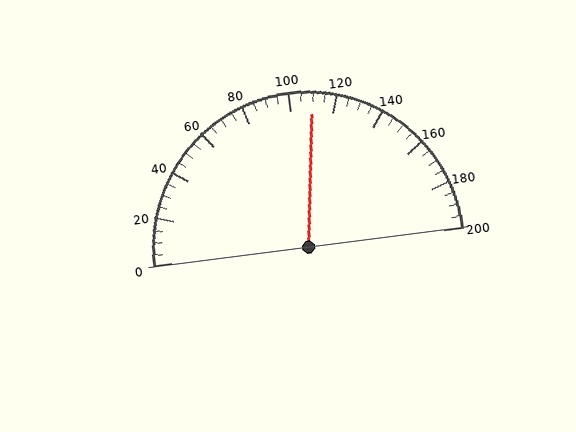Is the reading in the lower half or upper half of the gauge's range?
The reading is in the upper half of the range (0 to 200).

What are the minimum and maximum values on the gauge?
The gauge ranges from 0 to 200.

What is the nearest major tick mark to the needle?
The nearest major tick mark is 120.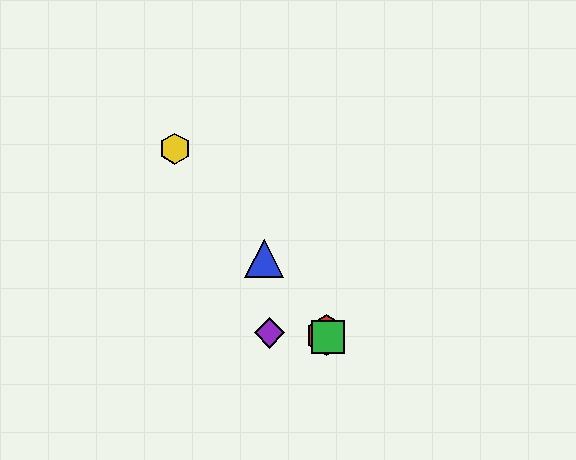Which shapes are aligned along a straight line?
The red hexagon, the blue triangle, the green square, the yellow hexagon are aligned along a straight line.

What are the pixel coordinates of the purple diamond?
The purple diamond is at (269, 333).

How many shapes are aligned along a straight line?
4 shapes (the red hexagon, the blue triangle, the green square, the yellow hexagon) are aligned along a straight line.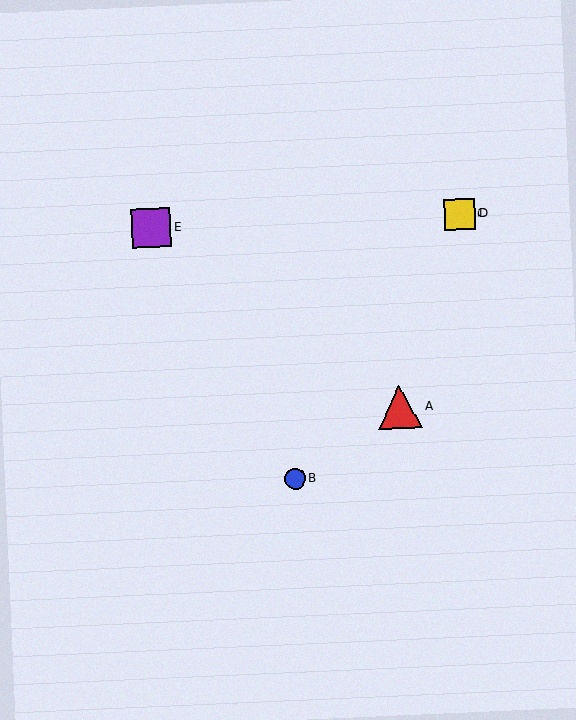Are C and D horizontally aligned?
Yes, both are at y≈214.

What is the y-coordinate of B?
Object B is at y≈479.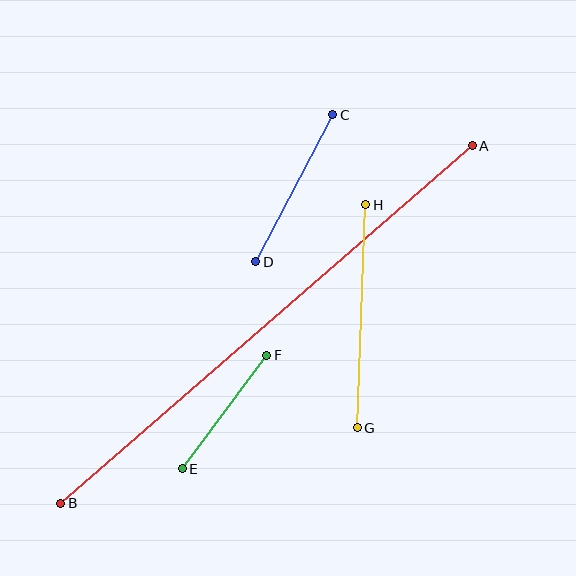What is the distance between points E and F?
The distance is approximately 142 pixels.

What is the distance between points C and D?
The distance is approximately 166 pixels.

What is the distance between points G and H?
The distance is approximately 223 pixels.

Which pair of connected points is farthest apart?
Points A and B are farthest apart.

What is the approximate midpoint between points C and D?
The midpoint is at approximately (294, 188) pixels.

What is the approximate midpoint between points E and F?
The midpoint is at approximately (225, 412) pixels.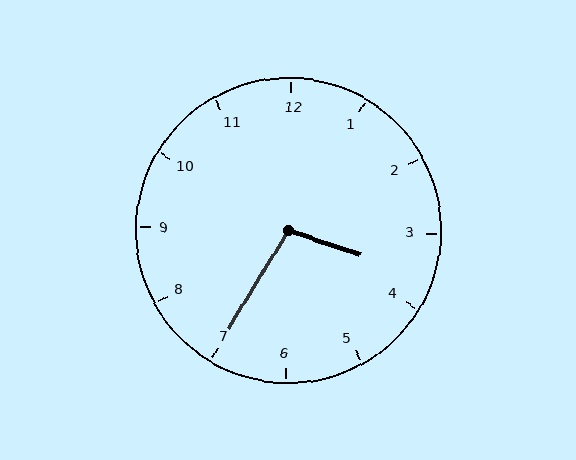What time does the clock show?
3:35.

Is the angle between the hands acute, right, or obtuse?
It is obtuse.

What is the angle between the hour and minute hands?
Approximately 102 degrees.